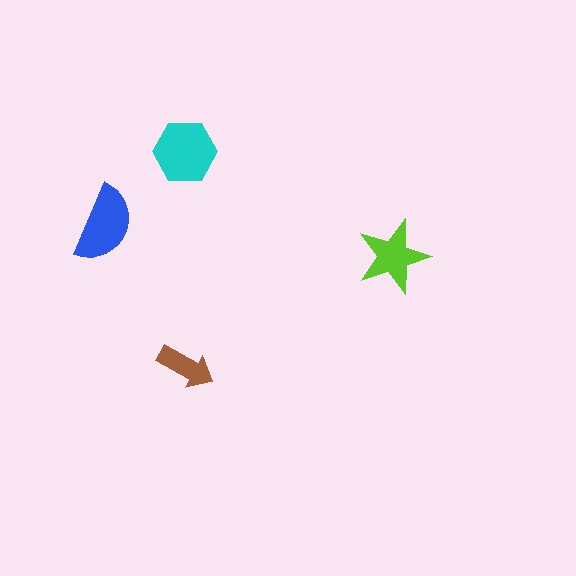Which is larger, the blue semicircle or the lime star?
The blue semicircle.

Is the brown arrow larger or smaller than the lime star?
Smaller.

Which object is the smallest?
The brown arrow.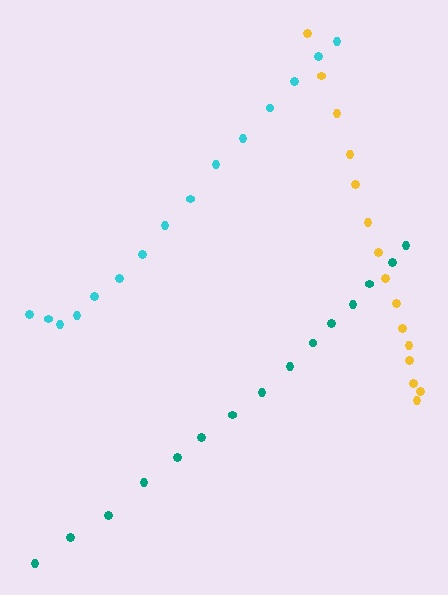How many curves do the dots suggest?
There are 3 distinct paths.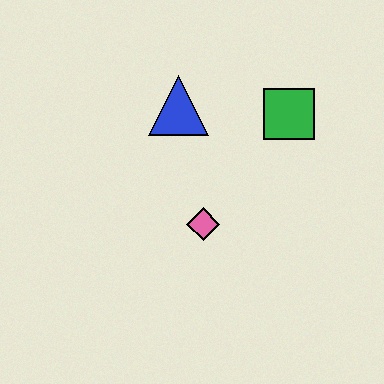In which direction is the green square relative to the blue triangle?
The green square is to the right of the blue triangle.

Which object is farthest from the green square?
The pink diamond is farthest from the green square.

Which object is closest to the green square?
The blue triangle is closest to the green square.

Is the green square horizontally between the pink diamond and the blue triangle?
No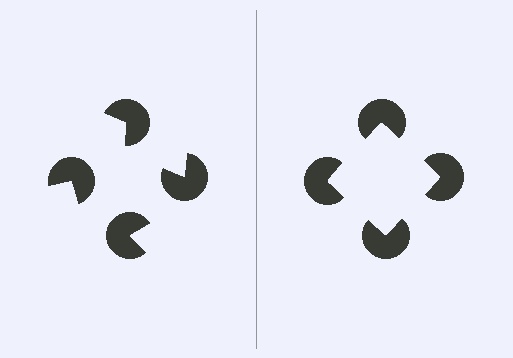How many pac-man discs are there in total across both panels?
8 — 4 on each side.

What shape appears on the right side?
An illusory square.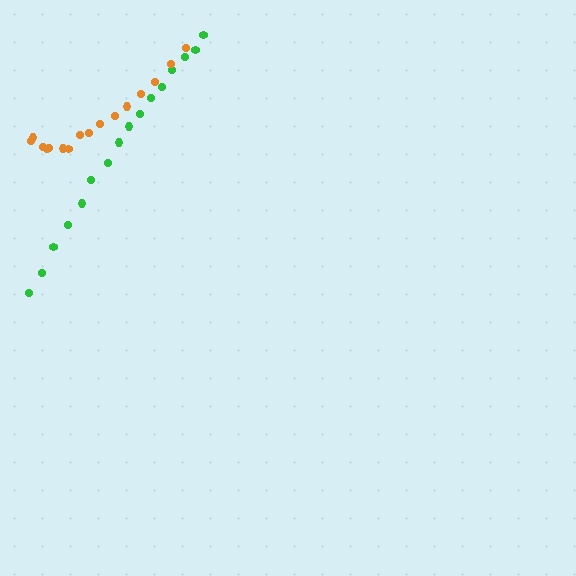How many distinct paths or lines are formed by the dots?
There are 2 distinct paths.